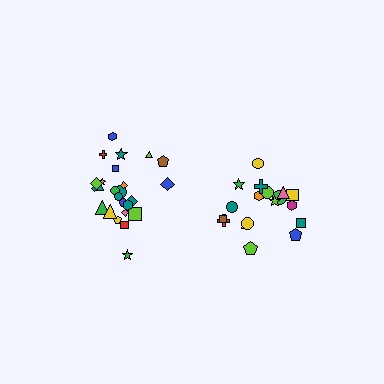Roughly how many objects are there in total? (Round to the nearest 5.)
Roughly 45 objects in total.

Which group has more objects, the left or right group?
The left group.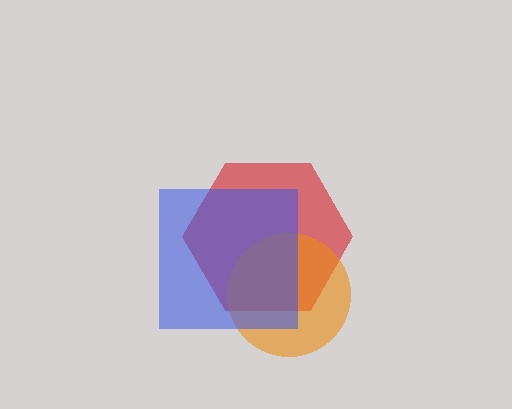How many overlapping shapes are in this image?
There are 3 overlapping shapes in the image.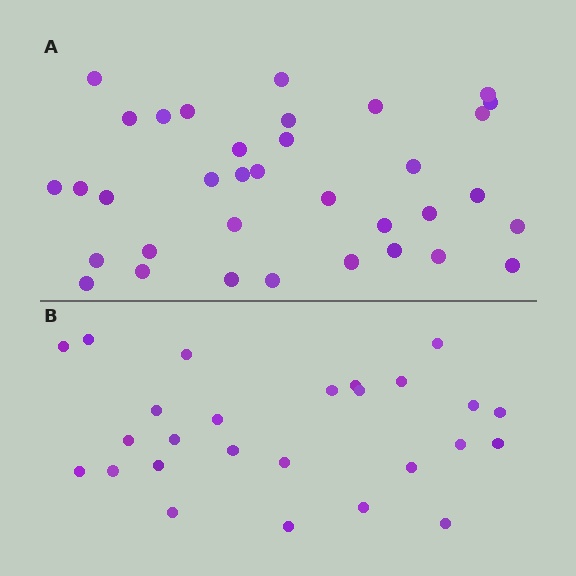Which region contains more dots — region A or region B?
Region A (the top region) has more dots.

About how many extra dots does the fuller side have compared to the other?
Region A has roughly 8 or so more dots than region B.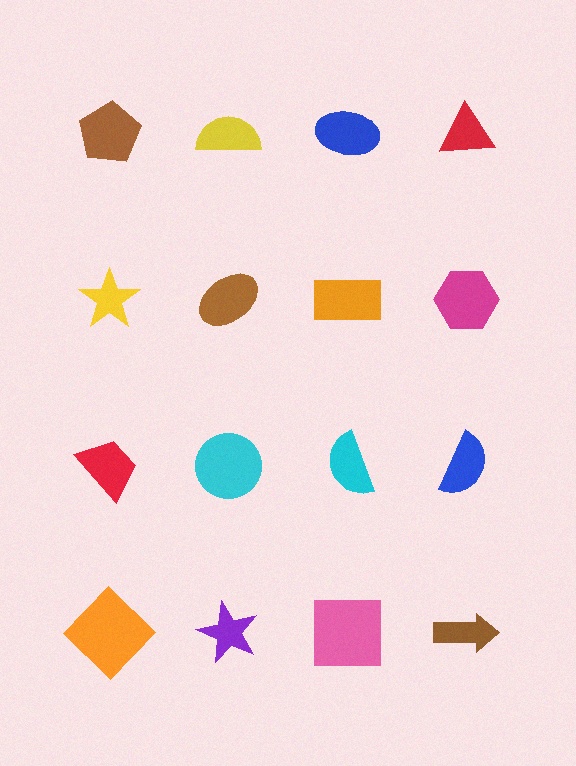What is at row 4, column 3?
A pink square.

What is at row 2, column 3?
An orange rectangle.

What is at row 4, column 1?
An orange diamond.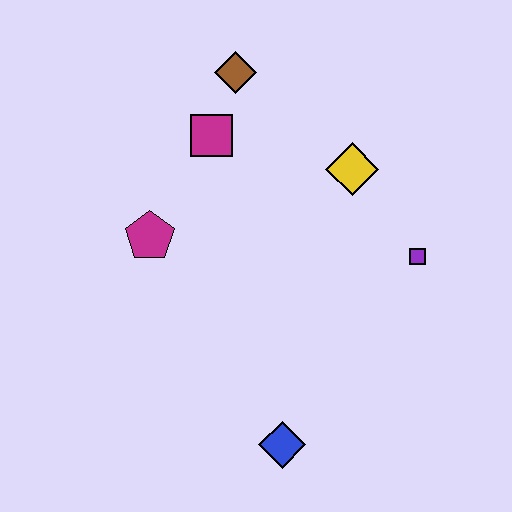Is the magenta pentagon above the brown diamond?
No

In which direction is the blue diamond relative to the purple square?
The blue diamond is below the purple square.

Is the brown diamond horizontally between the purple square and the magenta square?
Yes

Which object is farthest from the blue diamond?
The brown diamond is farthest from the blue diamond.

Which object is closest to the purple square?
The yellow diamond is closest to the purple square.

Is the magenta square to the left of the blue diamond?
Yes